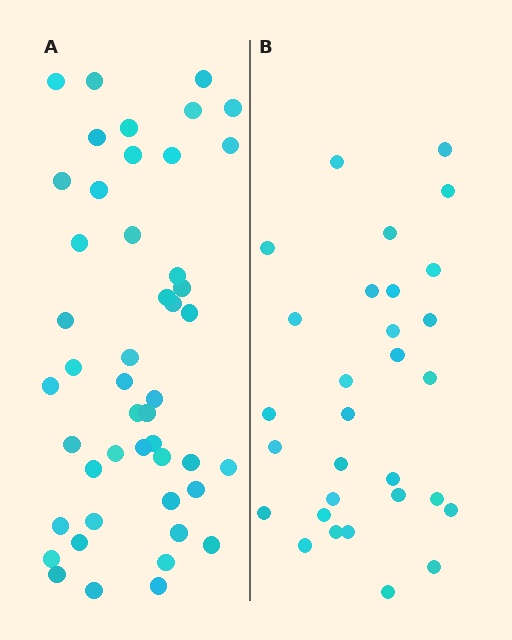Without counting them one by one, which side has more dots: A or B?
Region A (the left region) has more dots.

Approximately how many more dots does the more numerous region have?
Region A has approximately 15 more dots than region B.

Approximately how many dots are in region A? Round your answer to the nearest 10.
About 50 dots. (The exact count is 47, which rounds to 50.)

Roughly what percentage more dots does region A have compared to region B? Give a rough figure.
About 55% more.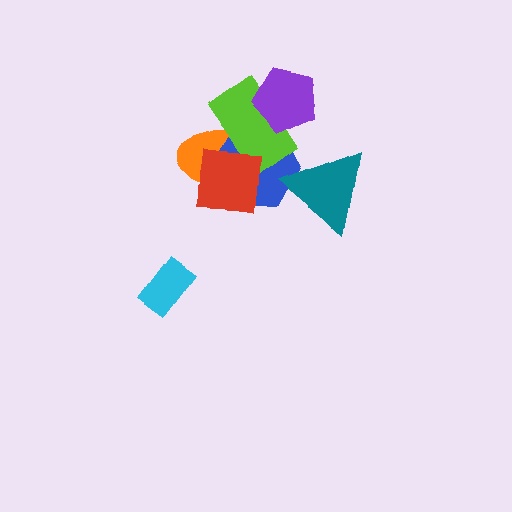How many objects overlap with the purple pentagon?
1 object overlaps with the purple pentagon.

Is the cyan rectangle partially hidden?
No, no other shape covers it.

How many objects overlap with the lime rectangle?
4 objects overlap with the lime rectangle.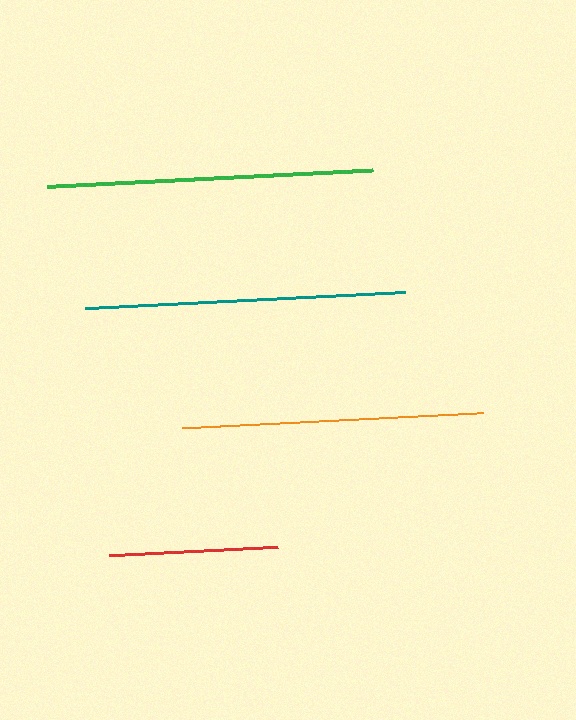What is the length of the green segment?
The green segment is approximately 326 pixels long.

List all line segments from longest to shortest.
From longest to shortest: green, teal, orange, red.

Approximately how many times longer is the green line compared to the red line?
The green line is approximately 1.9 times the length of the red line.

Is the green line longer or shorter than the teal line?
The green line is longer than the teal line.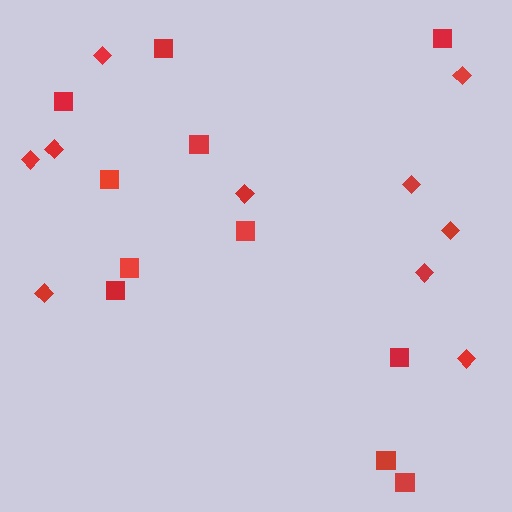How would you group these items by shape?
There are 2 groups: one group of diamonds (10) and one group of squares (11).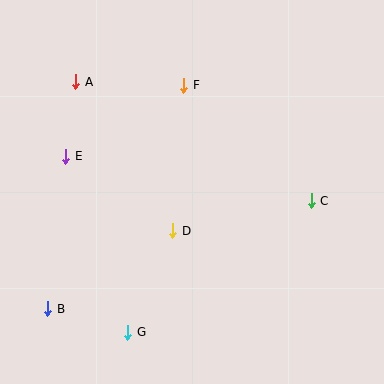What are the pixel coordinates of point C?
Point C is at (311, 201).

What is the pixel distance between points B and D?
The distance between B and D is 147 pixels.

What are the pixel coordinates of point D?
Point D is at (173, 231).